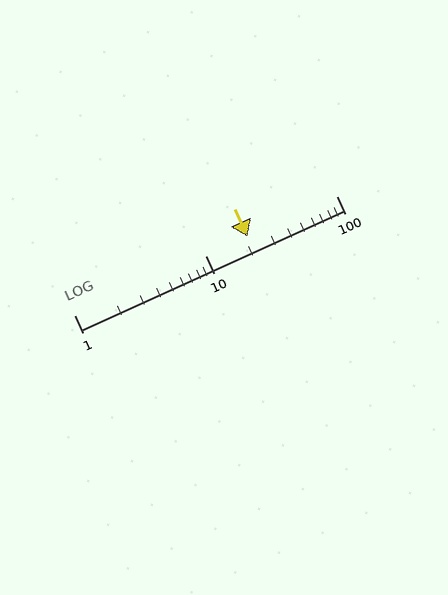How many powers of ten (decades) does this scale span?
The scale spans 2 decades, from 1 to 100.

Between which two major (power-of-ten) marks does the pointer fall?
The pointer is between 10 and 100.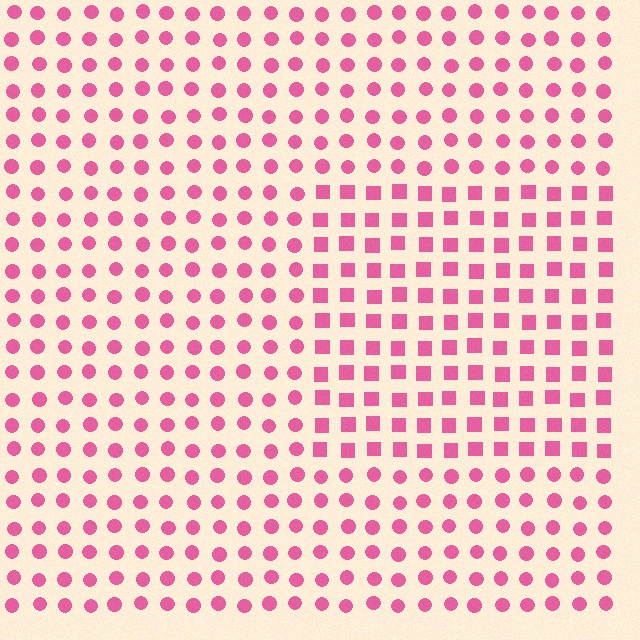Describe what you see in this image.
The image is filled with small pink elements arranged in a uniform grid. A rectangle-shaped region contains squares, while the surrounding area contains circles. The boundary is defined purely by the change in element shape.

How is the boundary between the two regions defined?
The boundary is defined by a change in element shape: squares inside vs. circles outside. All elements share the same color and spacing.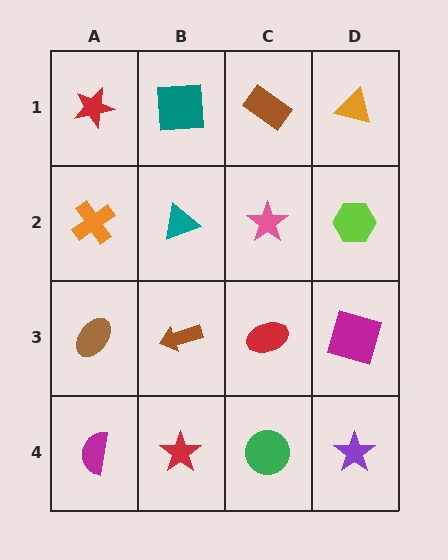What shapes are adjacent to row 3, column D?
A lime hexagon (row 2, column D), a purple star (row 4, column D), a red ellipse (row 3, column C).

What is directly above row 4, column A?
A brown ellipse.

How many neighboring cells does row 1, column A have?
2.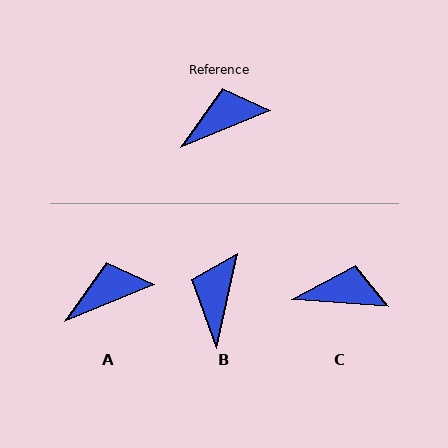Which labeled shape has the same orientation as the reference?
A.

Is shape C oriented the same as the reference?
No, it is off by about 27 degrees.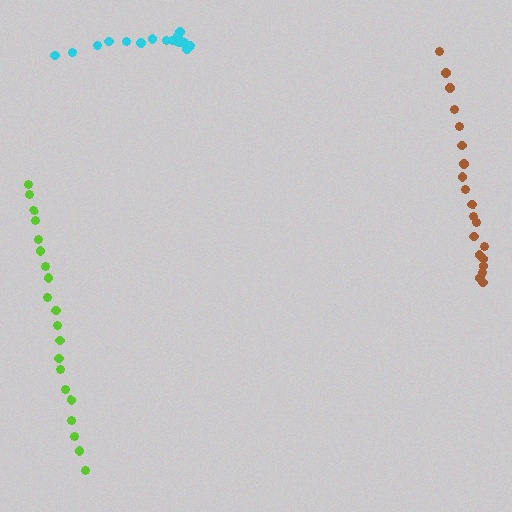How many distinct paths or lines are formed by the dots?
There are 3 distinct paths.